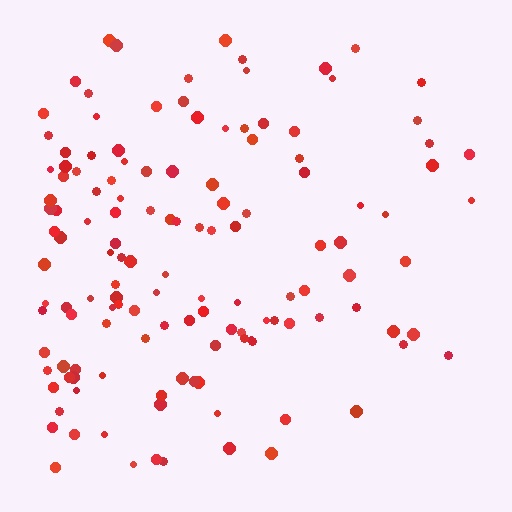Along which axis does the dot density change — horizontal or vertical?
Horizontal.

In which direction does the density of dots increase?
From right to left, with the left side densest.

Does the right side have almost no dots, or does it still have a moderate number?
Still a moderate number, just noticeably fewer than the left.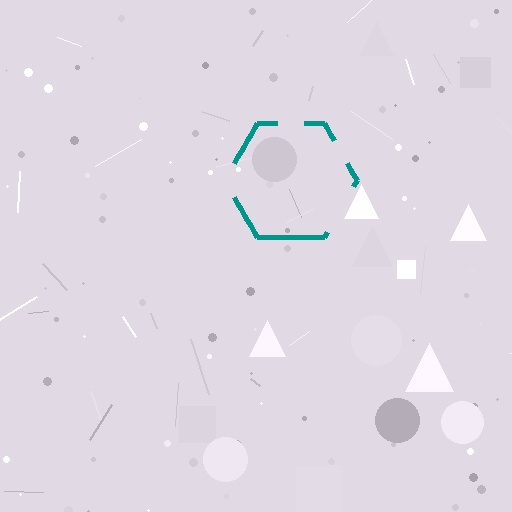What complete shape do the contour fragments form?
The contour fragments form a hexagon.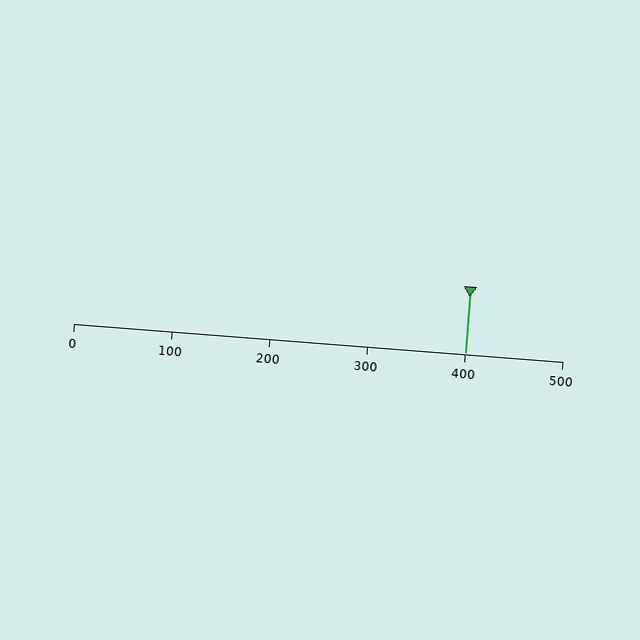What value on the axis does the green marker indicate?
The marker indicates approximately 400.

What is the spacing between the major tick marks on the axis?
The major ticks are spaced 100 apart.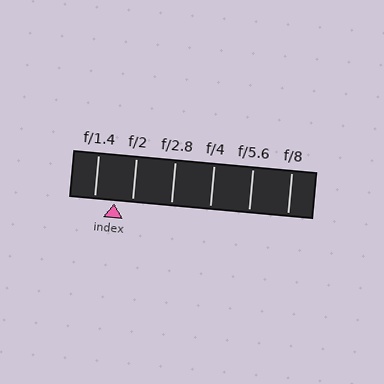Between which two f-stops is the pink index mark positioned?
The index mark is between f/1.4 and f/2.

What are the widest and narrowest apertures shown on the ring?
The widest aperture shown is f/1.4 and the narrowest is f/8.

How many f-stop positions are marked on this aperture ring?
There are 6 f-stop positions marked.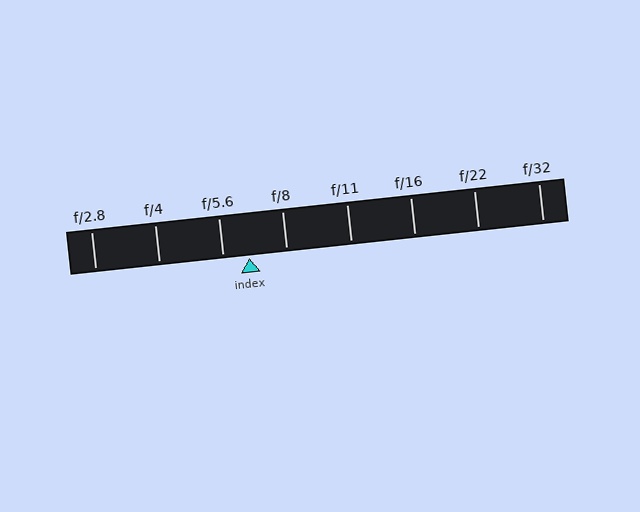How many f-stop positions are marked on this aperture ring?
There are 8 f-stop positions marked.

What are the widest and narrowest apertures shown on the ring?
The widest aperture shown is f/2.8 and the narrowest is f/32.